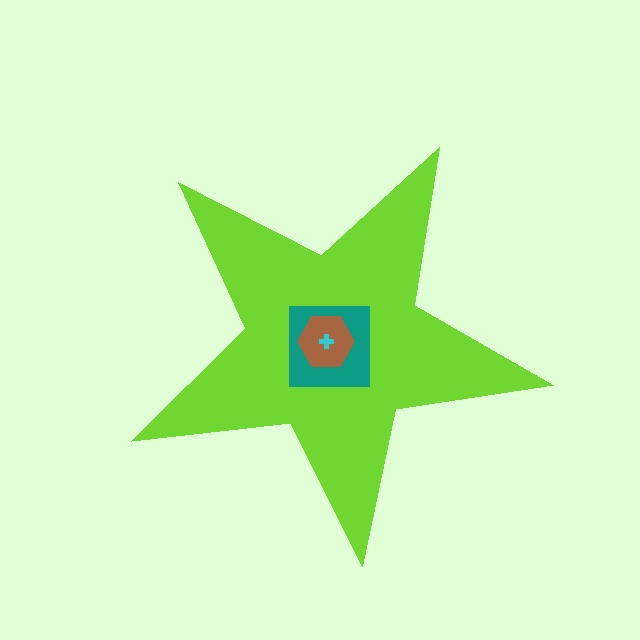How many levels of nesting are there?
4.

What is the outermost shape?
The lime star.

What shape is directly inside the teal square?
The brown hexagon.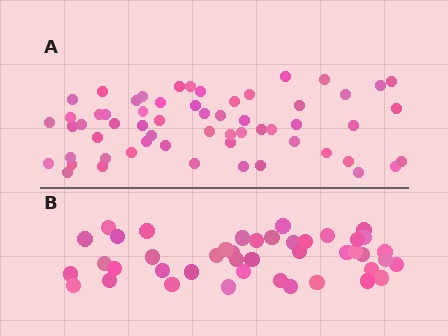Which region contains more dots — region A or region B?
Region A (the top region) has more dots.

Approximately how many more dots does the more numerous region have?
Region A has approximately 15 more dots than region B.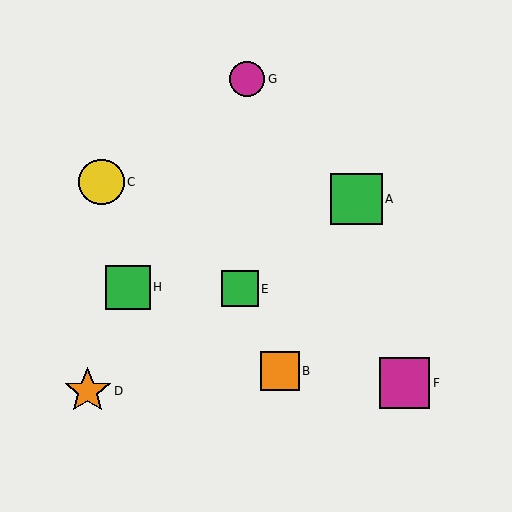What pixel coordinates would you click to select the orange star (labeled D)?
Click at (88, 391) to select the orange star D.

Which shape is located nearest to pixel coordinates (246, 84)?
The magenta circle (labeled G) at (247, 79) is nearest to that location.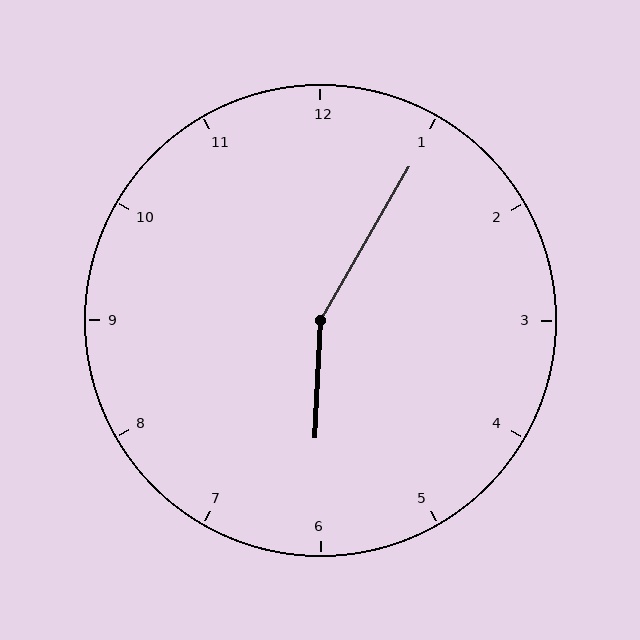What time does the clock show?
6:05.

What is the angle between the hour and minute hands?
Approximately 152 degrees.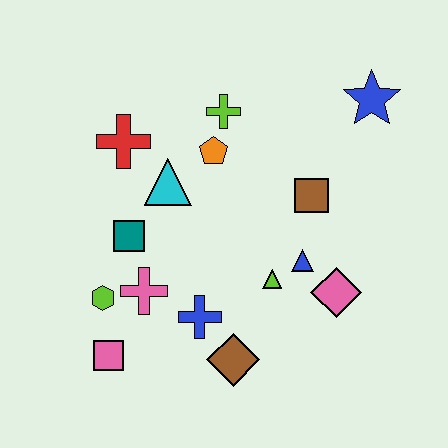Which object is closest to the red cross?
The cyan triangle is closest to the red cross.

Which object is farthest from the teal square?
The blue star is farthest from the teal square.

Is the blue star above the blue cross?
Yes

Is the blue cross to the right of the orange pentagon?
No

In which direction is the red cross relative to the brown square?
The red cross is to the left of the brown square.